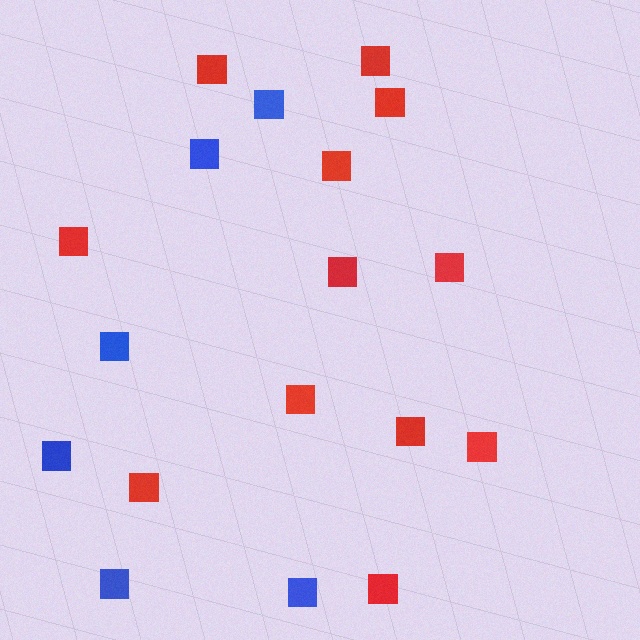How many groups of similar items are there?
There are 2 groups: one group of red squares (12) and one group of blue squares (6).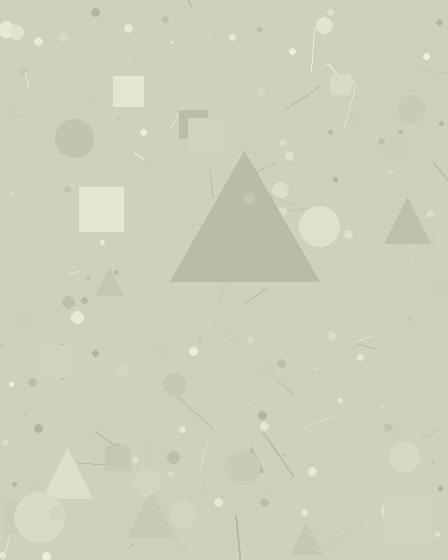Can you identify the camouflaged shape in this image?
The camouflaged shape is a triangle.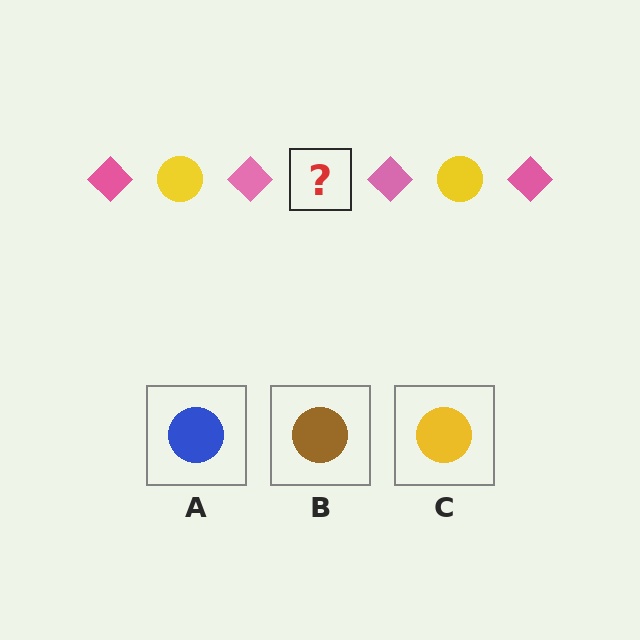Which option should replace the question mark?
Option C.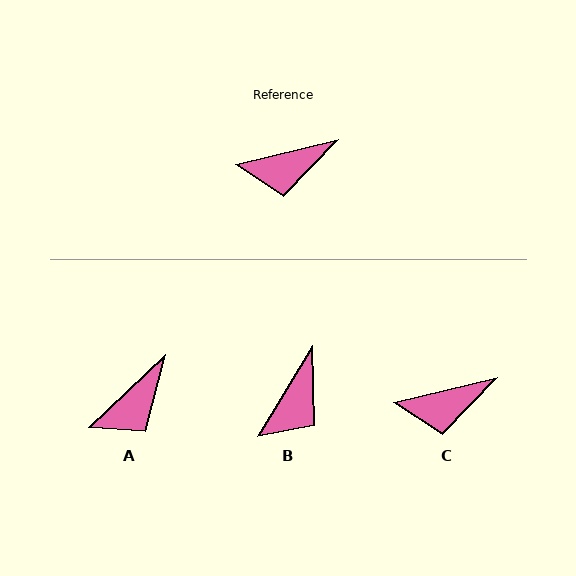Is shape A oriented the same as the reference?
No, it is off by about 30 degrees.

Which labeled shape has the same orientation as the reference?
C.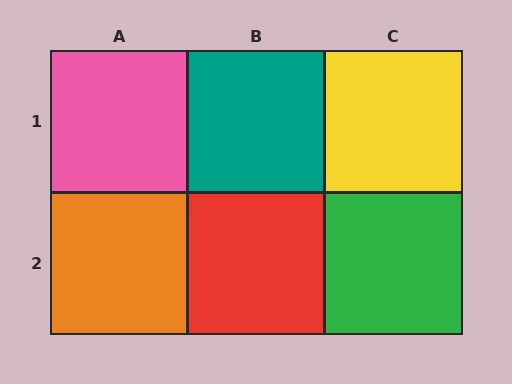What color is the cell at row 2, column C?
Green.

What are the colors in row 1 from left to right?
Pink, teal, yellow.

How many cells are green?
1 cell is green.